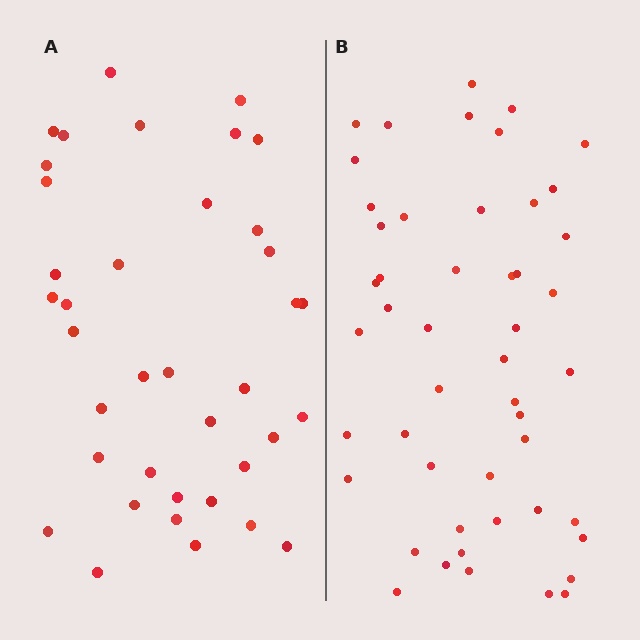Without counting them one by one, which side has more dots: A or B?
Region B (the right region) has more dots.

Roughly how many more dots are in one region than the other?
Region B has roughly 12 or so more dots than region A.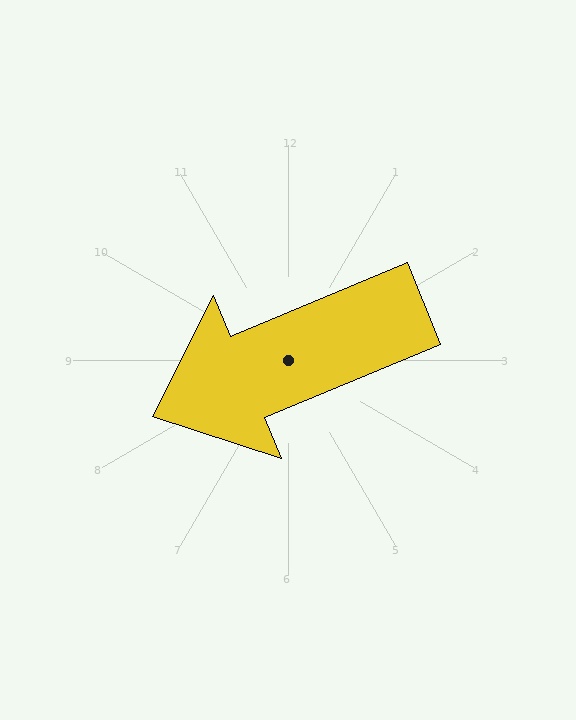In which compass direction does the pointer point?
Southwest.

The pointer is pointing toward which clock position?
Roughly 8 o'clock.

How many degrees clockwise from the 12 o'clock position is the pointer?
Approximately 247 degrees.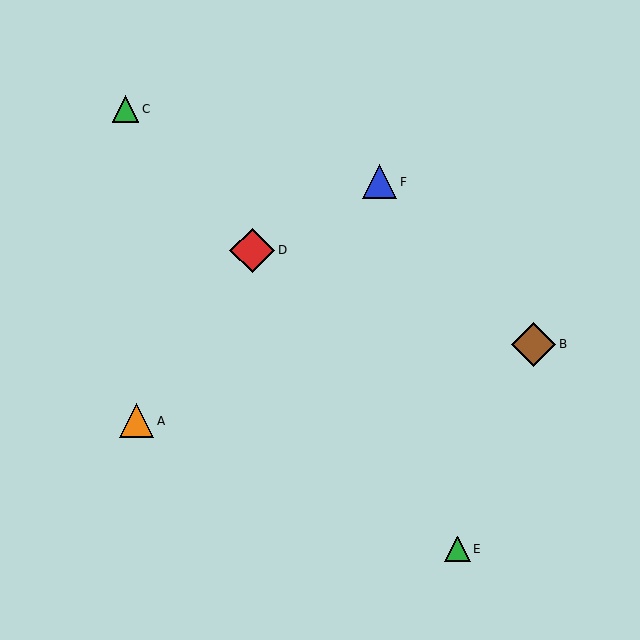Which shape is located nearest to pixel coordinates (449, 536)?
The green triangle (labeled E) at (457, 549) is nearest to that location.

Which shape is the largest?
The red diamond (labeled D) is the largest.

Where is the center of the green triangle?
The center of the green triangle is at (126, 109).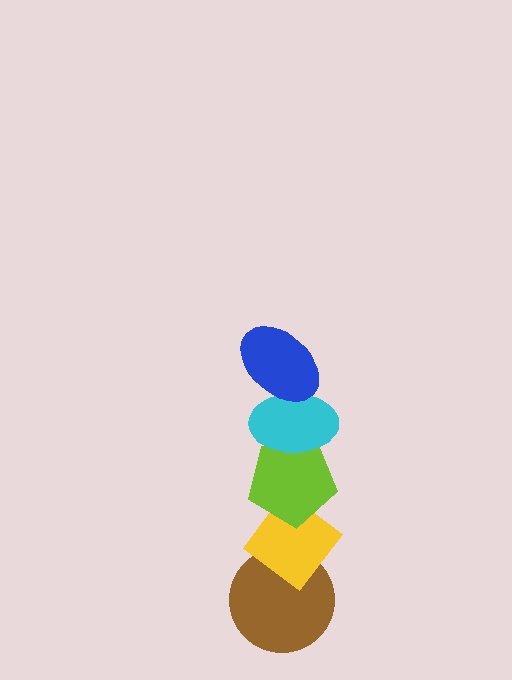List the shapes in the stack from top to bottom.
From top to bottom: the blue ellipse, the cyan ellipse, the lime pentagon, the yellow diamond, the brown circle.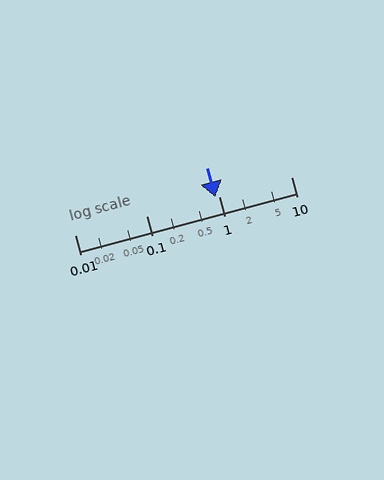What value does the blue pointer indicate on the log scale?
The pointer indicates approximately 0.89.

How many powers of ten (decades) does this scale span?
The scale spans 3 decades, from 0.01 to 10.